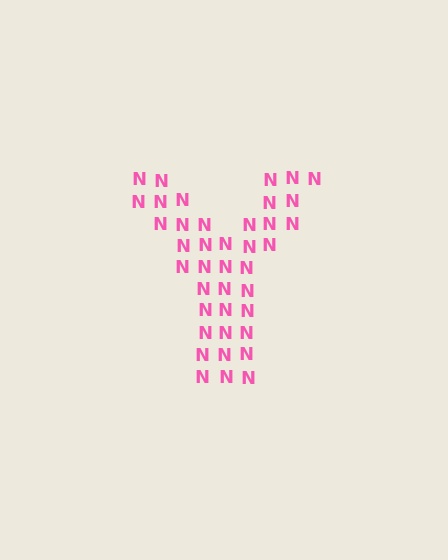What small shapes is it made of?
It is made of small letter N's.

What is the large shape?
The large shape is the letter Y.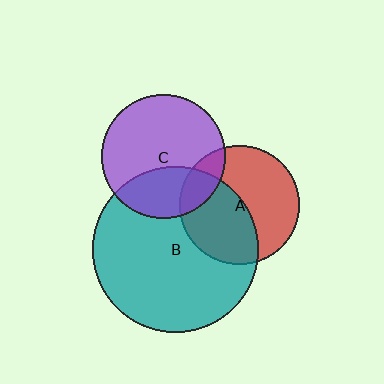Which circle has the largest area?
Circle B (teal).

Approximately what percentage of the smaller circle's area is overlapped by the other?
Approximately 15%.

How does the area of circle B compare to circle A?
Approximately 1.9 times.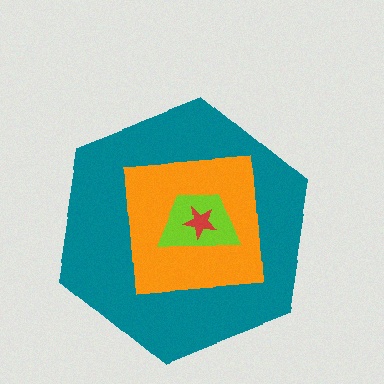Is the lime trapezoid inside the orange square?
Yes.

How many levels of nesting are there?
4.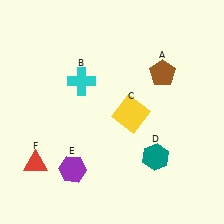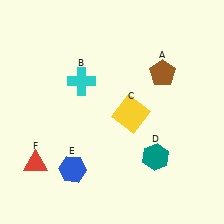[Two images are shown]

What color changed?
The hexagon (E) changed from purple in Image 1 to blue in Image 2.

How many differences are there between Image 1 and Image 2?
There is 1 difference between the two images.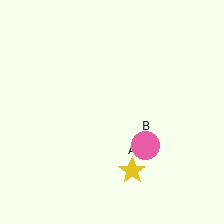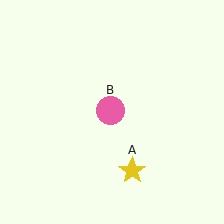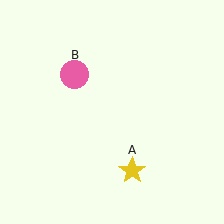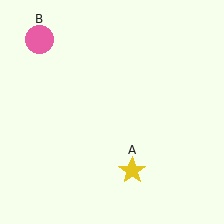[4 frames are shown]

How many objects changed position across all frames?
1 object changed position: pink circle (object B).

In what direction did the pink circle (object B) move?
The pink circle (object B) moved up and to the left.